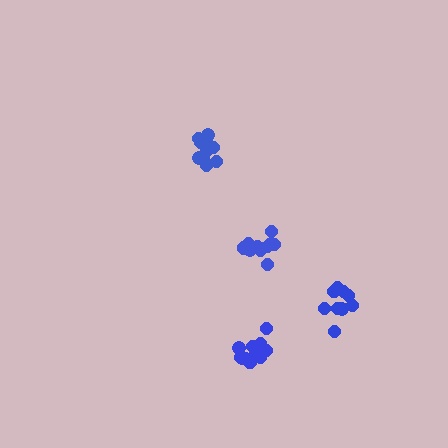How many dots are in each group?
Group 1: 9 dots, Group 2: 11 dots, Group 3: 11 dots, Group 4: 14 dots (45 total).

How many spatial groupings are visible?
There are 4 spatial groupings.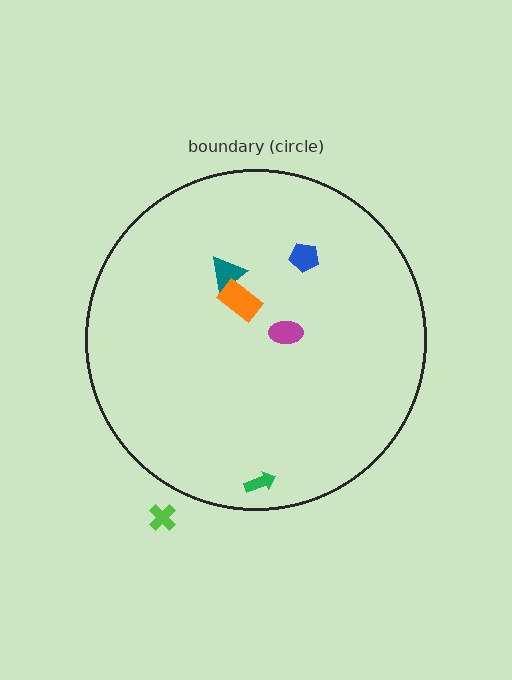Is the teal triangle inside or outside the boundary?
Inside.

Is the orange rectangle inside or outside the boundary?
Inside.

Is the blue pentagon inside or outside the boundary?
Inside.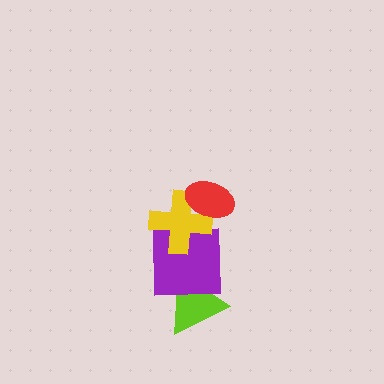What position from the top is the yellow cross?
The yellow cross is 2nd from the top.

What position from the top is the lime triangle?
The lime triangle is 4th from the top.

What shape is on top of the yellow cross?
The red ellipse is on top of the yellow cross.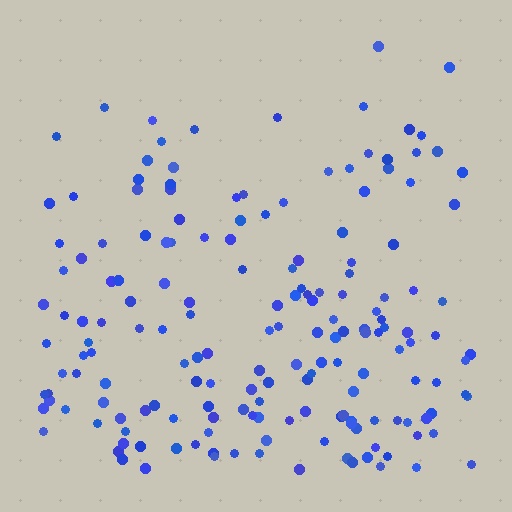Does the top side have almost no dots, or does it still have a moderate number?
Still a moderate number, just noticeably fewer than the bottom.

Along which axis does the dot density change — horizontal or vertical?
Vertical.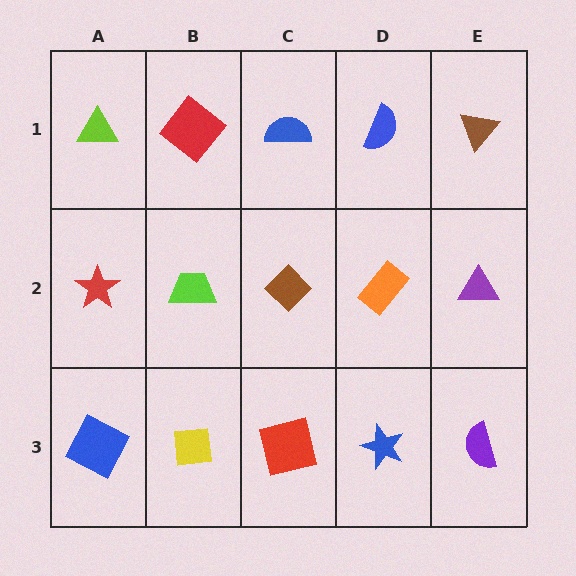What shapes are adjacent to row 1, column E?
A purple triangle (row 2, column E), a blue semicircle (row 1, column D).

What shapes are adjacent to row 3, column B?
A lime trapezoid (row 2, column B), a blue square (row 3, column A), a red square (row 3, column C).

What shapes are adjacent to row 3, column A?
A red star (row 2, column A), a yellow square (row 3, column B).